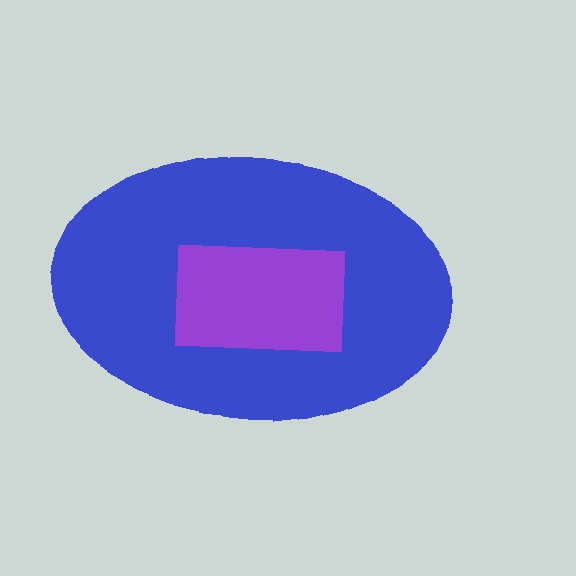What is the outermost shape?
The blue ellipse.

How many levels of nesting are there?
2.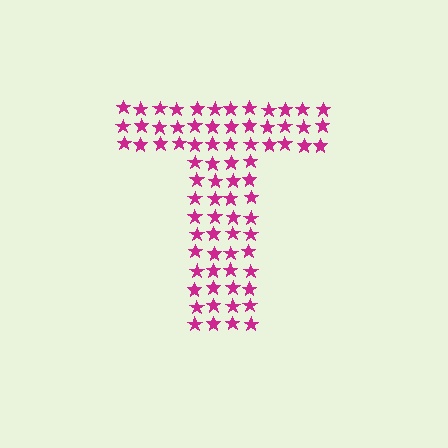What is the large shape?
The large shape is the letter T.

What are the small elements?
The small elements are stars.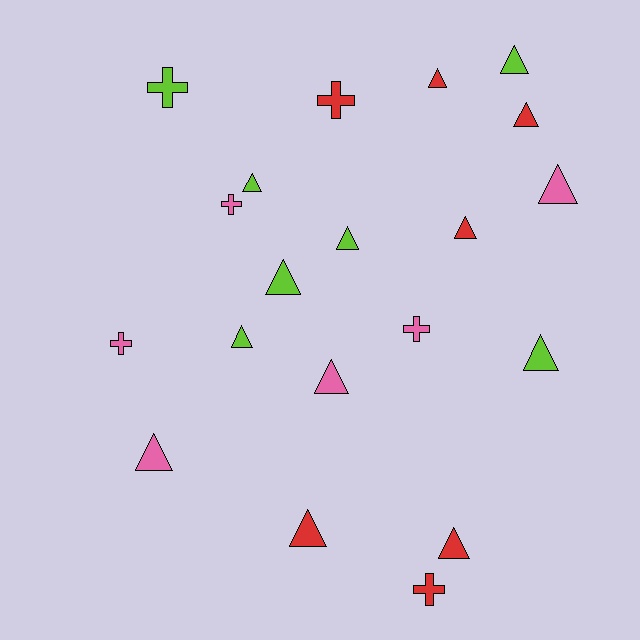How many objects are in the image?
There are 20 objects.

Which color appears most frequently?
Red, with 7 objects.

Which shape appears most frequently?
Triangle, with 14 objects.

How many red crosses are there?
There are 2 red crosses.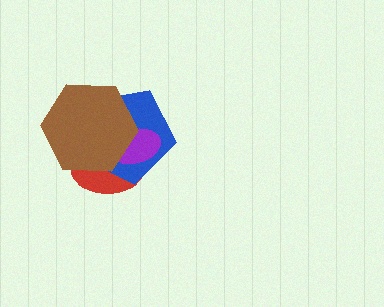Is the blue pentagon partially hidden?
Yes, it is partially covered by another shape.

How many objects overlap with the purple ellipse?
3 objects overlap with the purple ellipse.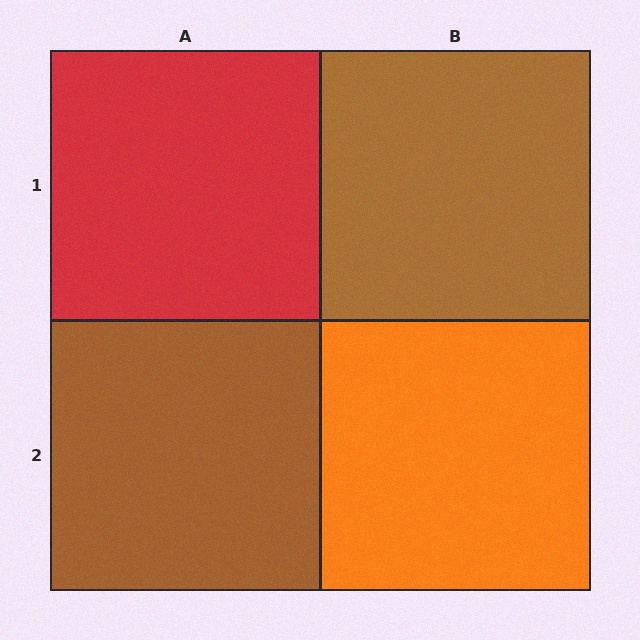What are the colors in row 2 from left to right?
Brown, orange.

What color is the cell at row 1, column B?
Brown.